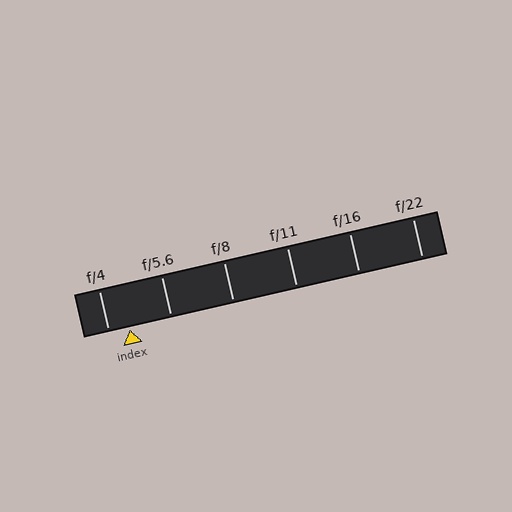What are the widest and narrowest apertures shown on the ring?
The widest aperture shown is f/4 and the narrowest is f/22.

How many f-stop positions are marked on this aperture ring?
There are 6 f-stop positions marked.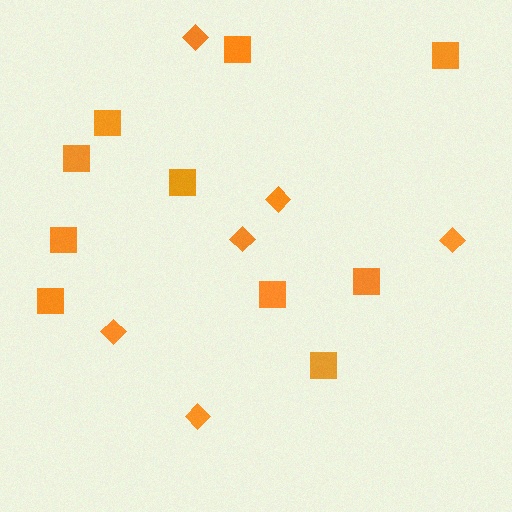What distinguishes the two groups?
There are 2 groups: one group of diamonds (6) and one group of squares (10).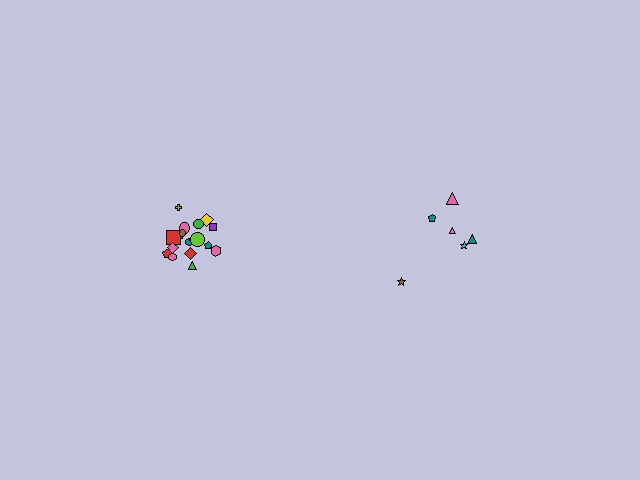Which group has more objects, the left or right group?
The left group.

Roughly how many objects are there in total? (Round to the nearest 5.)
Roughly 25 objects in total.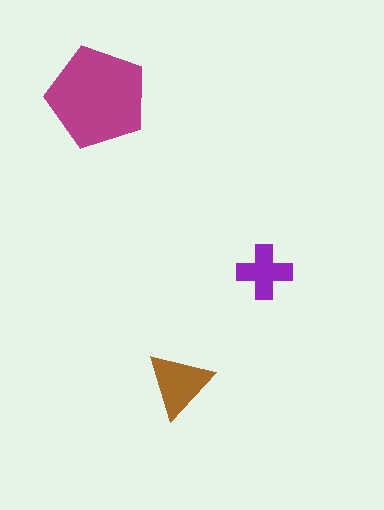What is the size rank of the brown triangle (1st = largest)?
2nd.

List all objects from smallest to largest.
The purple cross, the brown triangle, the magenta pentagon.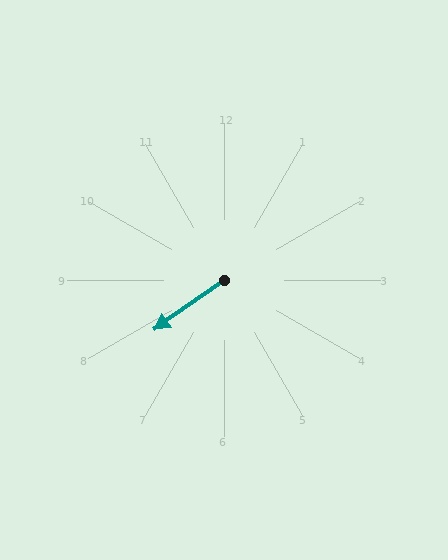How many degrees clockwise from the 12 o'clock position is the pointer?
Approximately 235 degrees.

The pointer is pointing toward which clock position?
Roughly 8 o'clock.